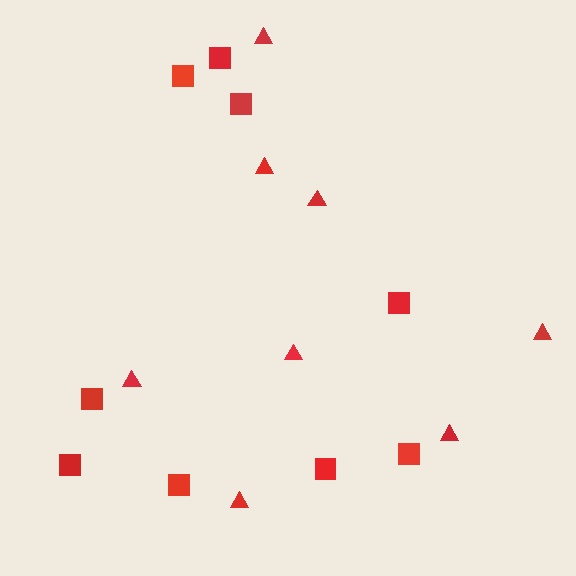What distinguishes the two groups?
There are 2 groups: one group of squares (9) and one group of triangles (8).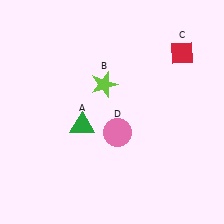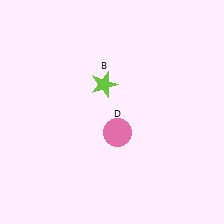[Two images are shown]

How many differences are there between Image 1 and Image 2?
There are 2 differences between the two images.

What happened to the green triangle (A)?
The green triangle (A) was removed in Image 2. It was in the bottom-left area of Image 1.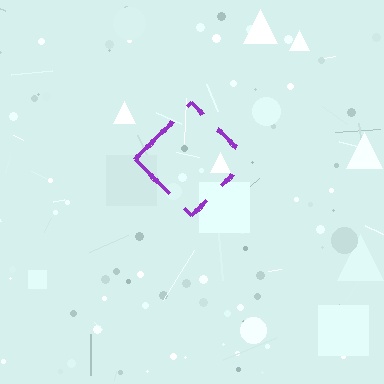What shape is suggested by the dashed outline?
The dashed outline suggests a diamond.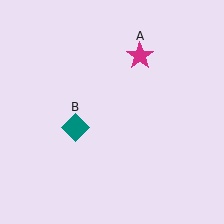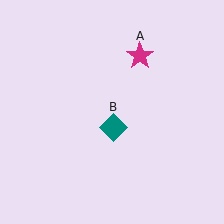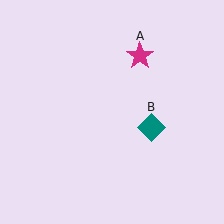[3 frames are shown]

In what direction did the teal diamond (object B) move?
The teal diamond (object B) moved right.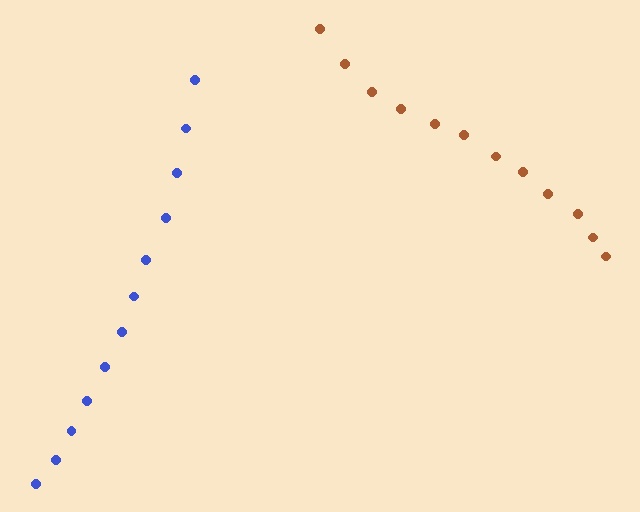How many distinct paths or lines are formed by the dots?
There are 2 distinct paths.